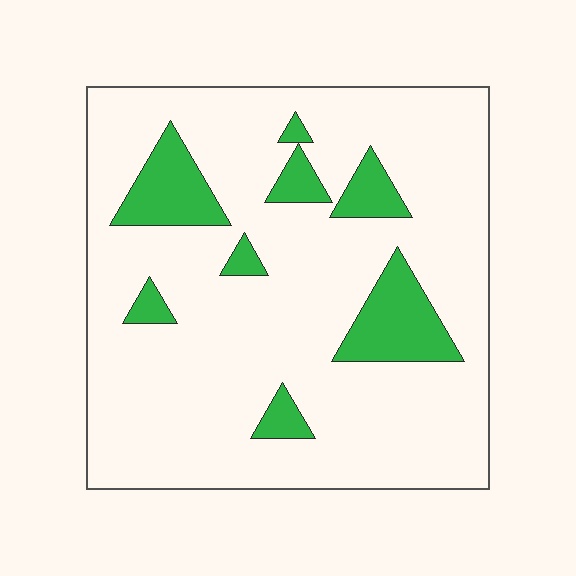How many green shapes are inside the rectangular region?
8.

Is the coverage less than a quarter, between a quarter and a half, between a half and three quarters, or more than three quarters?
Less than a quarter.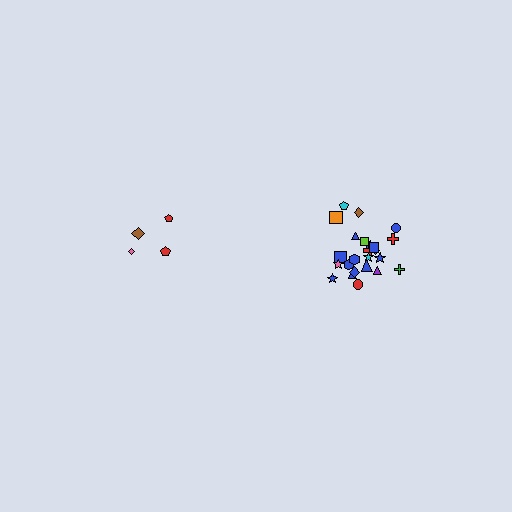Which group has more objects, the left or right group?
The right group.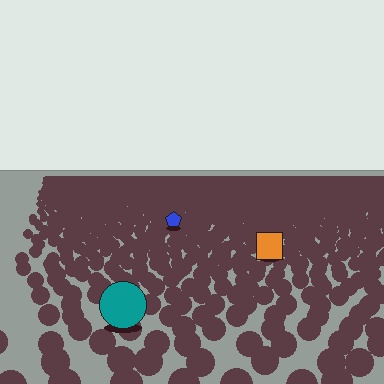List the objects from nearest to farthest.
From nearest to farthest: the teal circle, the orange square, the blue pentagon.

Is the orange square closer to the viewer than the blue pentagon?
Yes. The orange square is closer — you can tell from the texture gradient: the ground texture is coarser near it.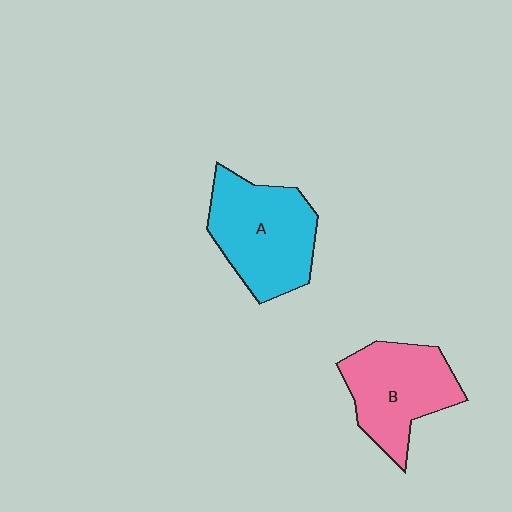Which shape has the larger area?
Shape A (cyan).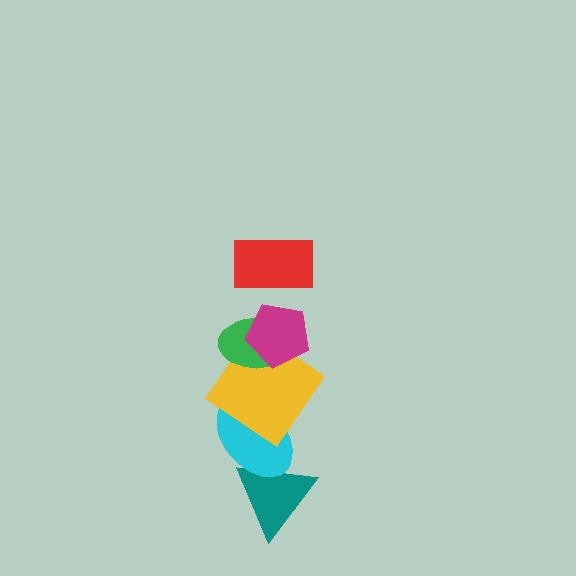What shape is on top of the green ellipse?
The magenta pentagon is on top of the green ellipse.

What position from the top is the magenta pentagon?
The magenta pentagon is 2nd from the top.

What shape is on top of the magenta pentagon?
The red rectangle is on top of the magenta pentagon.